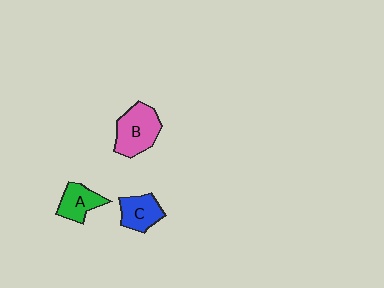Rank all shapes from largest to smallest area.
From largest to smallest: B (pink), C (blue), A (green).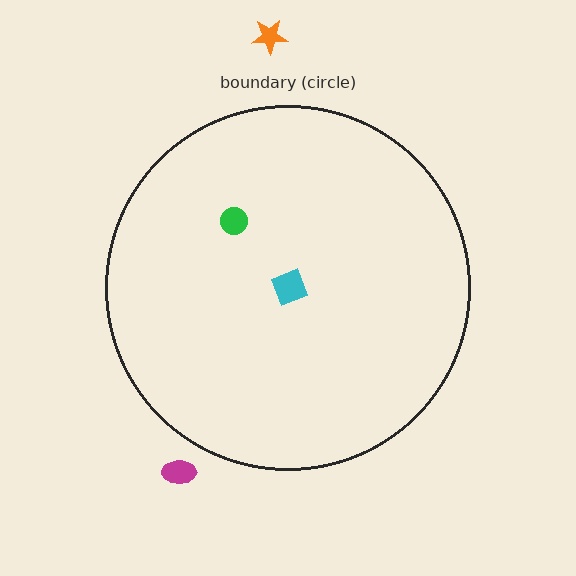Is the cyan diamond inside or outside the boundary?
Inside.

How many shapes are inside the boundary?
2 inside, 2 outside.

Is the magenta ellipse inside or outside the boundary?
Outside.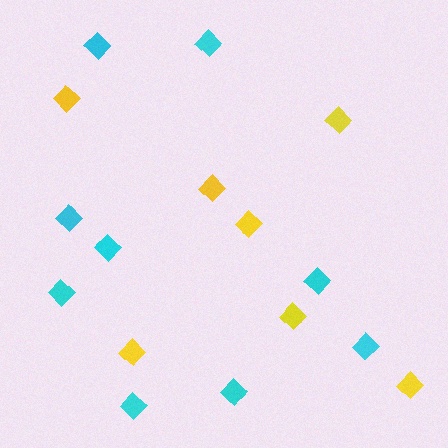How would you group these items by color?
There are 2 groups: one group of cyan diamonds (9) and one group of yellow diamonds (7).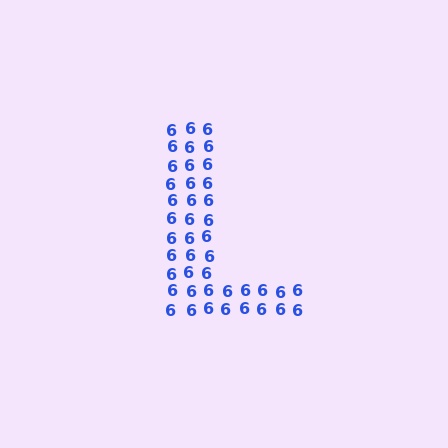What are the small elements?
The small elements are digit 6's.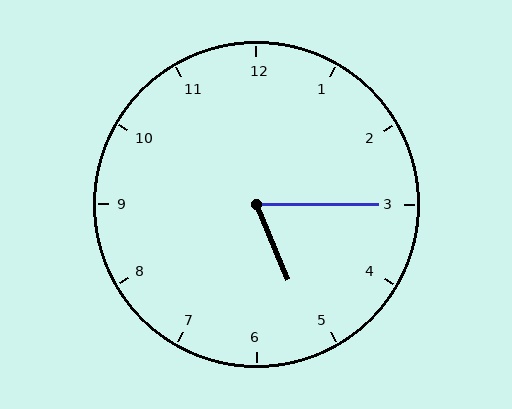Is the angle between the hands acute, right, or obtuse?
It is acute.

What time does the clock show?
5:15.